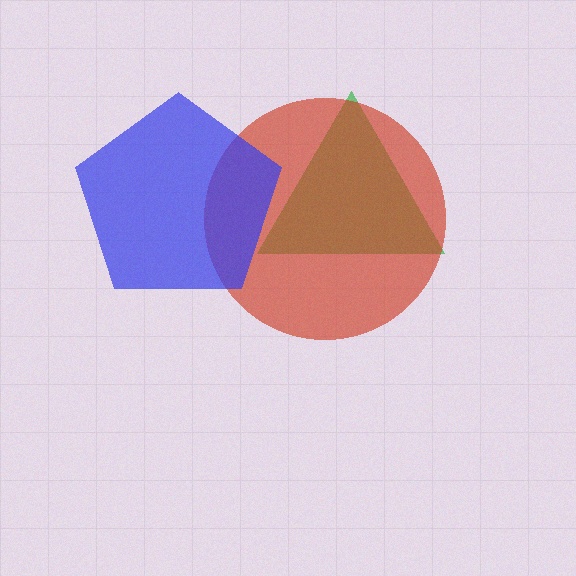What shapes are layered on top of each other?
The layered shapes are: a green triangle, a red circle, a blue pentagon.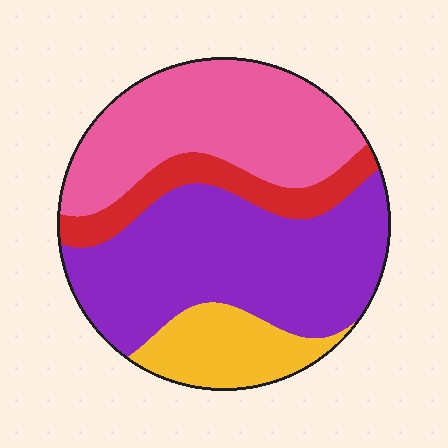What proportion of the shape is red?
Red covers about 10% of the shape.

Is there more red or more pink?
Pink.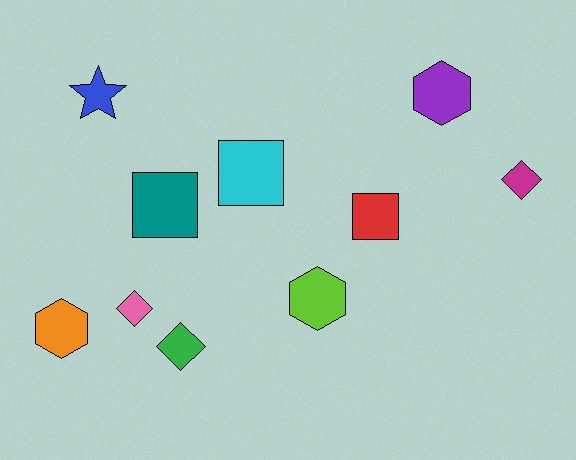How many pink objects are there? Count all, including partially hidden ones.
There is 1 pink object.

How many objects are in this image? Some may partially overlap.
There are 10 objects.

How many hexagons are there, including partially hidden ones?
There are 3 hexagons.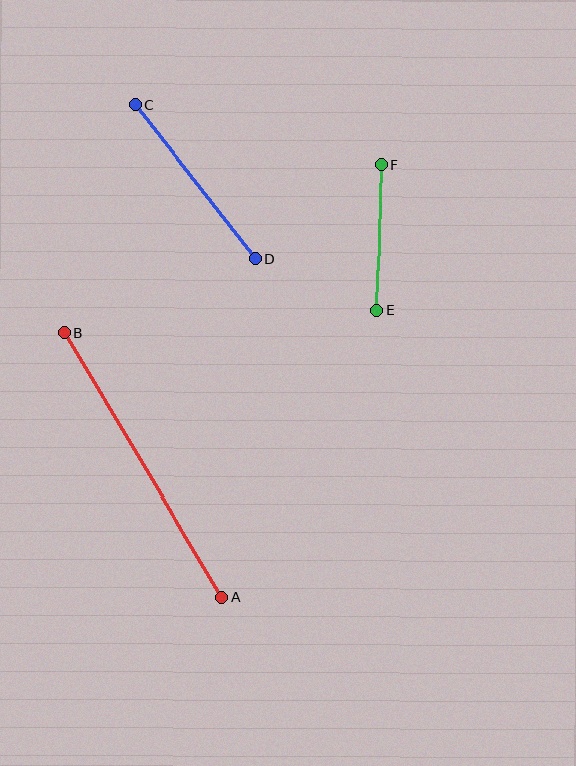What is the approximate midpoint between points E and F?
The midpoint is at approximately (379, 238) pixels.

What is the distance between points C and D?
The distance is approximately 194 pixels.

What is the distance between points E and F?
The distance is approximately 146 pixels.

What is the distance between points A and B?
The distance is approximately 308 pixels.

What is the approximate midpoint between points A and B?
The midpoint is at approximately (143, 465) pixels.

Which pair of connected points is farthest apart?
Points A and B are farthest apart.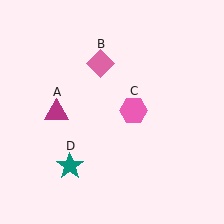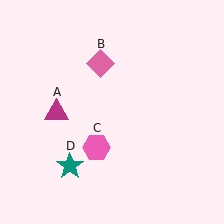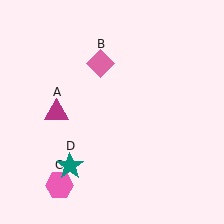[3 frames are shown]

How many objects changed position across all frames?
1 object changed position: pink hexagon (object C).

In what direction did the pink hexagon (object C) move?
The pink hexagon (object C) moved down and to the left.